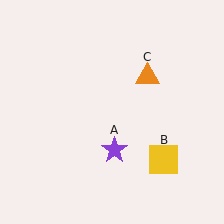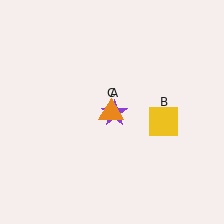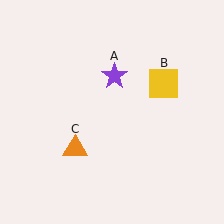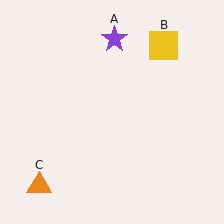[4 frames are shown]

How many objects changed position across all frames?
3 objects changed position: purple star (object A), yellow square (object B), orange triangle (object C).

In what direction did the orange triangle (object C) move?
The orange triangle (object C) moved down and to the left.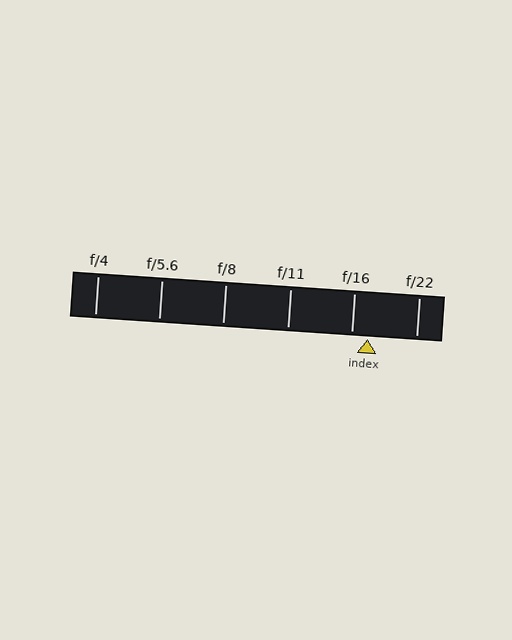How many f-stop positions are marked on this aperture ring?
There are 6 f-stop positions marked.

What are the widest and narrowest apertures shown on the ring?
The widest aperture shown is f/4 and the narrowest is f/22.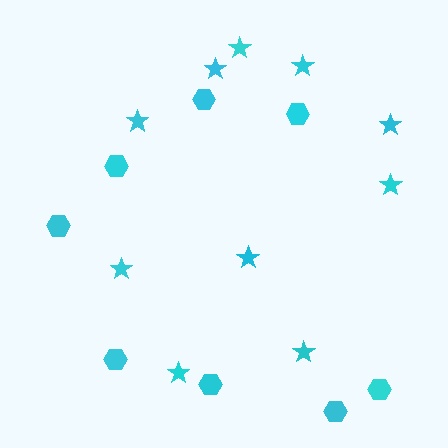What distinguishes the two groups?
There are 2 groups: one group of stars (10) and one group of hexagons (8).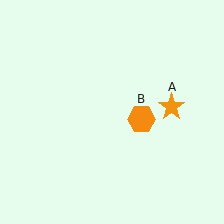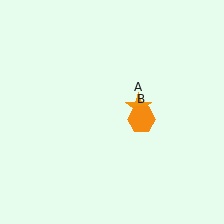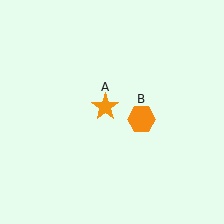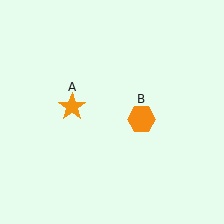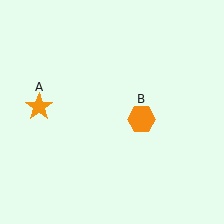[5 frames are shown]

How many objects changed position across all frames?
1 object changed position: orange star (object A).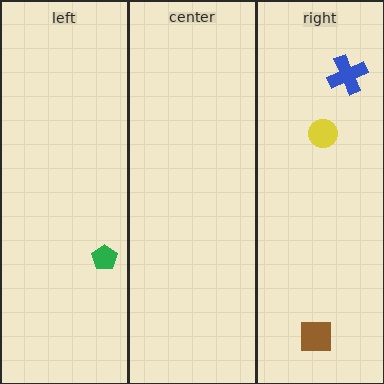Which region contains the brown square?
The right region.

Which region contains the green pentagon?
The left region.